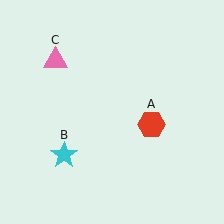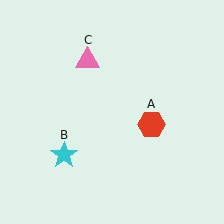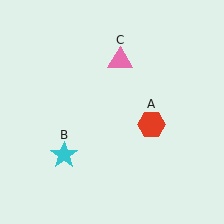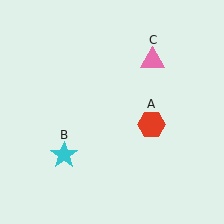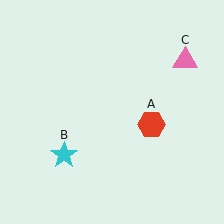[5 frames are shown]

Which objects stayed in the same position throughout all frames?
Red hexagon (object A) and cyan star (object B) remained stationary.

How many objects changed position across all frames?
1 object changed position: pink triangle (object C).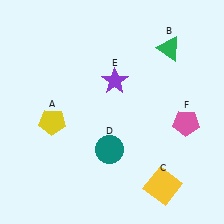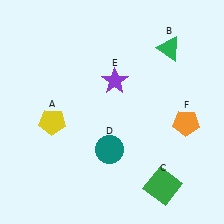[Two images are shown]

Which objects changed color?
C changed from yellow to green. F changed from pink to orange.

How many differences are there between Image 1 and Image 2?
There are 2 differences between the two images.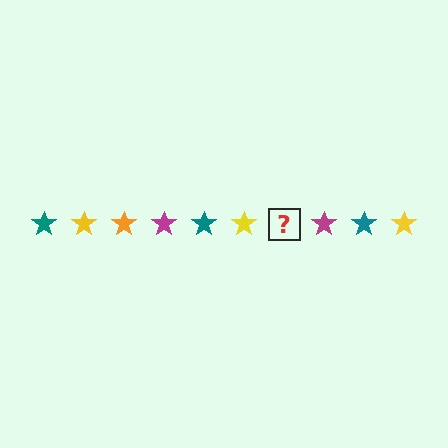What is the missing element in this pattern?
The missing element is an orange star.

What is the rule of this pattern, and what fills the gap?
The rule is that the pattern cycles through teal, yellow, orange, magenta stars. The gap should be filled with an orange star.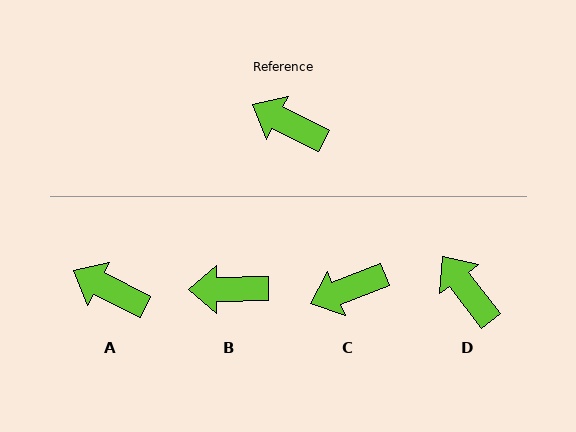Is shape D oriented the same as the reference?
No, it is off by about 26 degrees.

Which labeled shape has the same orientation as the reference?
A.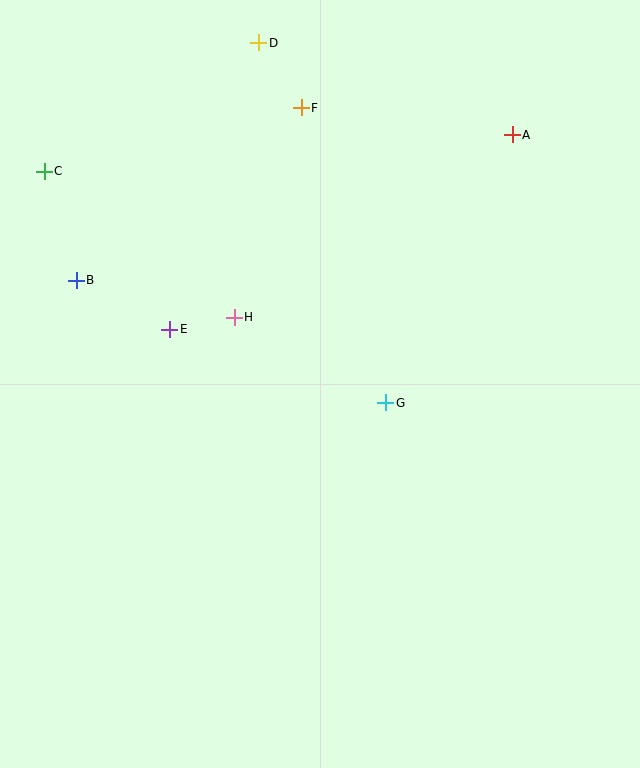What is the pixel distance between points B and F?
The distance between B and F is 284 pixels.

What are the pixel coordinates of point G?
Point G is at (386, 403).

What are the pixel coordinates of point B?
Point B is at (76, 280).